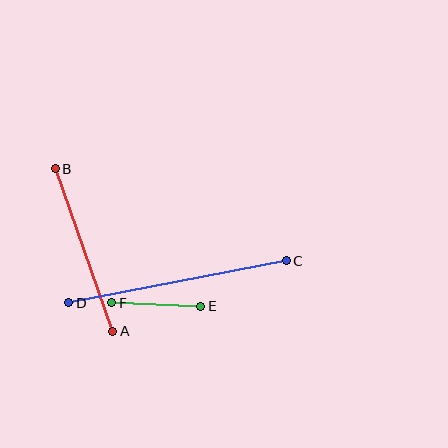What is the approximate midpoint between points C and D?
The midpoint is at approximately (178, 282) pixels.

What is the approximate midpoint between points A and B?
The midpoint is at approximately (84, 250) pixels.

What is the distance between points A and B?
The distance is approximately 172 pixels.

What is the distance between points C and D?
The distance is approximately 222 pixels.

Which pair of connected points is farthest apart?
Points C and D are farthest apart.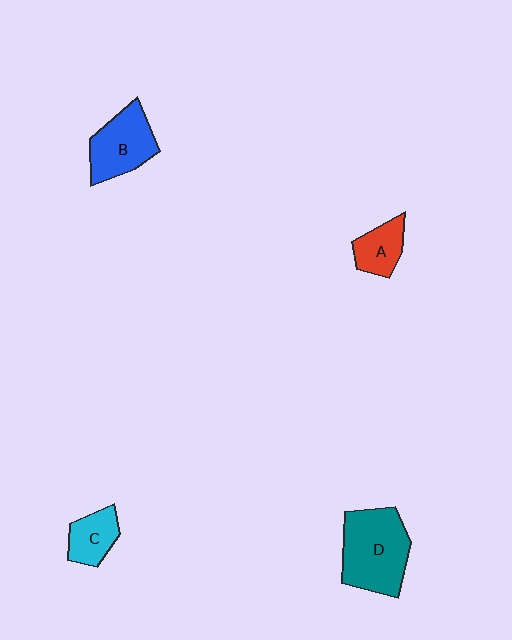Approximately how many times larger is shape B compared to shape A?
Approximately 1.7 times.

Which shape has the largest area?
Shape D (teal).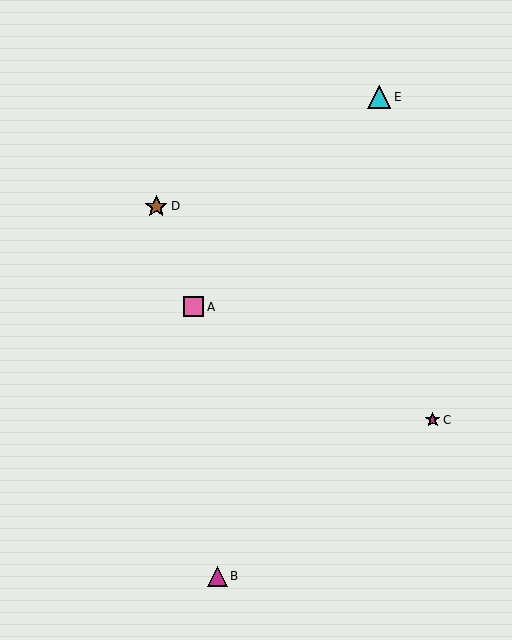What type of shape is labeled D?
Shape D is a brown star.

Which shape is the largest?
The cyan triangle (labeled E) is the largest.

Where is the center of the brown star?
The center of the brown star is at (156, 206).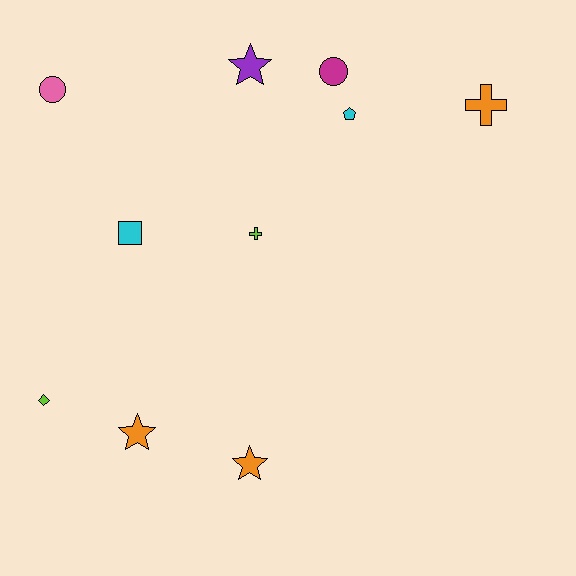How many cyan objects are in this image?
There are 2 cyan objects.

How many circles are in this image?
There are 2 circles.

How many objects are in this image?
There are 10 objects.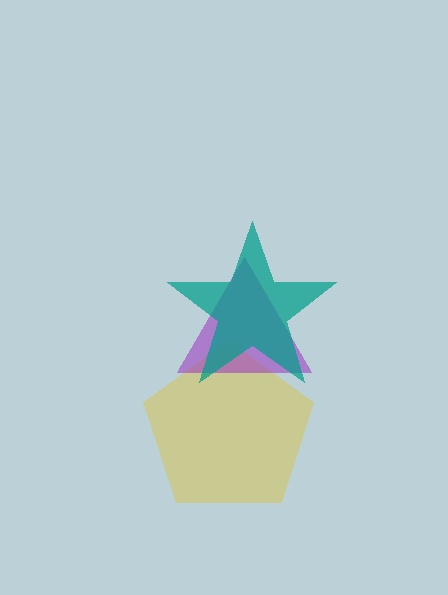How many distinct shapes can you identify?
There are 3 distinct shapes: a yellow pentagon, a purple triangle, a teal star.